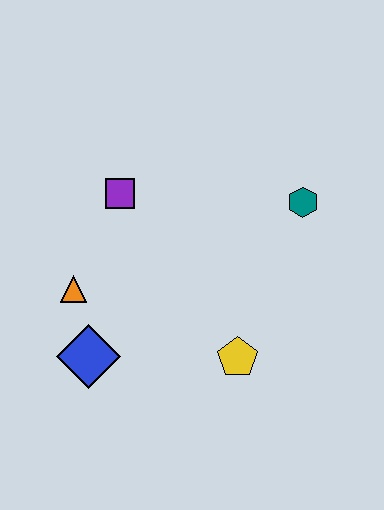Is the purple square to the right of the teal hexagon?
No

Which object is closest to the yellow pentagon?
The blue diamond is closest to the yellow pentagon.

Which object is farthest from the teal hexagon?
The blue diamond is farthest from the teal hexagon.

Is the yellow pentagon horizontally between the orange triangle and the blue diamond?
No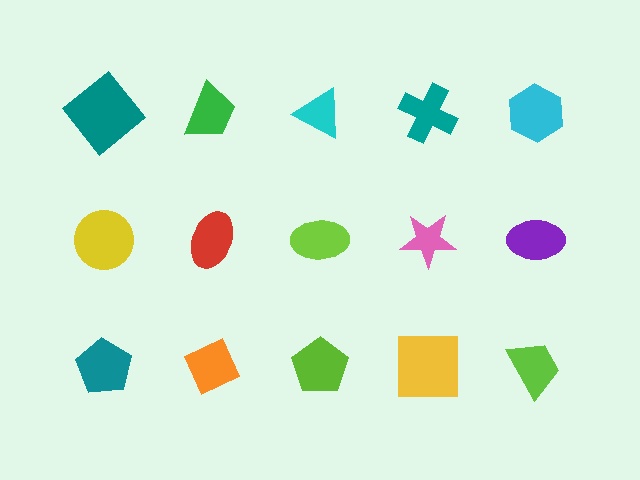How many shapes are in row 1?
5 shapes.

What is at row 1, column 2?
A green trapezoid.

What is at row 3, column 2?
An orange diamond.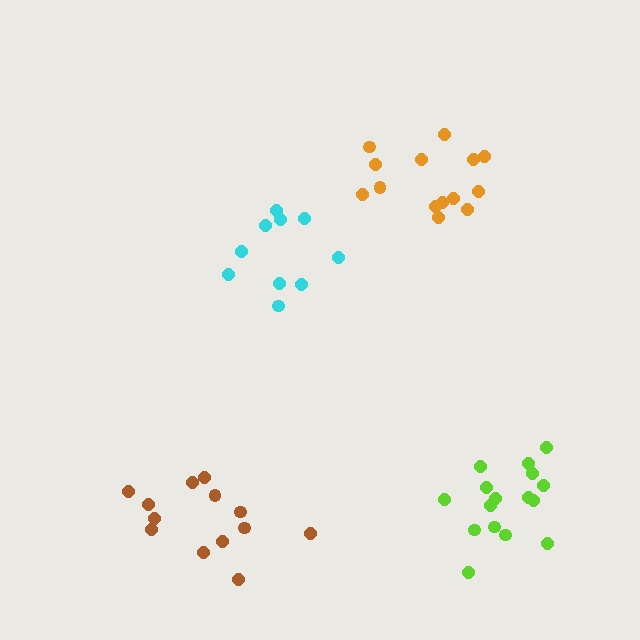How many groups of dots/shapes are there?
There are 4 groups.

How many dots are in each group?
Group 1: 13 dots, Group 2: 10 dots, Group 3: 16 dots, Group 4: 14 dots (53 total).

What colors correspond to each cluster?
The clusters are colored: brown, cyan, lime, orange.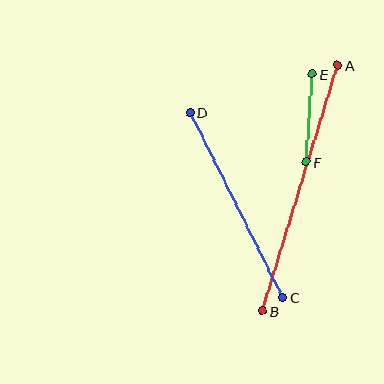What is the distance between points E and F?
The distance is approximately 88 pixels.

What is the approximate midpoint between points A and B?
The midpoint is at approximately (300, 188) pixels.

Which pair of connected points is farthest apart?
Points A and B are farthest apart.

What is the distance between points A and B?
The distance is approximately 257 pixels.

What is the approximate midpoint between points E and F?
The midpoint is at approximately (309, 118) pixels.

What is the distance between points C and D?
The distance is approximately 207 pixels.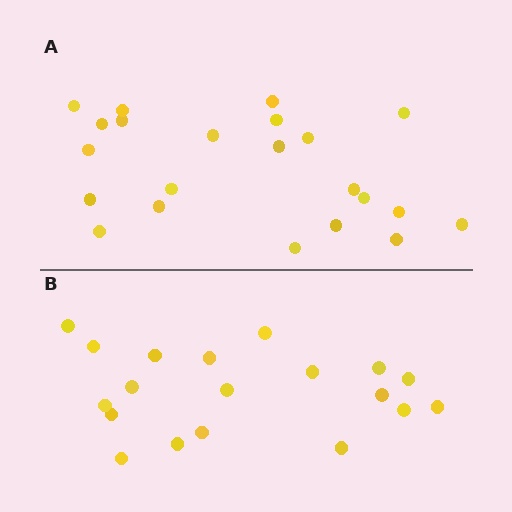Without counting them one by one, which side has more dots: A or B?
Region A (the top region) has more dots.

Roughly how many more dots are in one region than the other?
Region A has just a few more — roughly 2 or 3 more dots than region B.